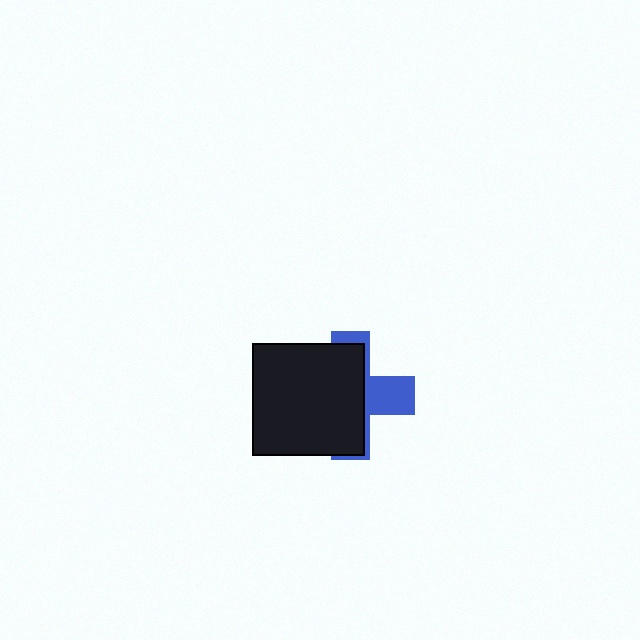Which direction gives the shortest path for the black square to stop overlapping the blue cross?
Moving left gives the shortest separation.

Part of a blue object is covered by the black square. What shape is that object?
It is a cross.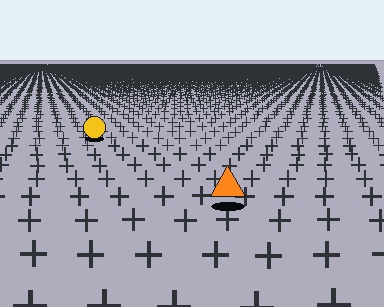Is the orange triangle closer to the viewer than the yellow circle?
Yes. The orange triangle is closer — you can tell from the texture gradient: the ground texture is coarser near it.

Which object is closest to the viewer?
The orange triangle is closest. The texture marks near it are larger and more spread out.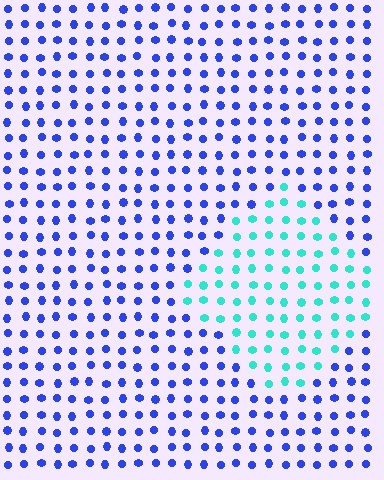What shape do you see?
I see a diamond.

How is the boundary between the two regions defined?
The boundary is defined purely by a slight shift in hue (about 61 degrees). Spacing, size, and orientation are identical on both sides.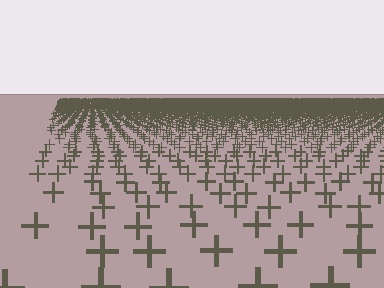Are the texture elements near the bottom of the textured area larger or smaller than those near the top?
Larger. Near the bottom, elements are closer to the viewer and appear at a bigger on-screen size.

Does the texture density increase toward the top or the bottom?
Density increases toward the top.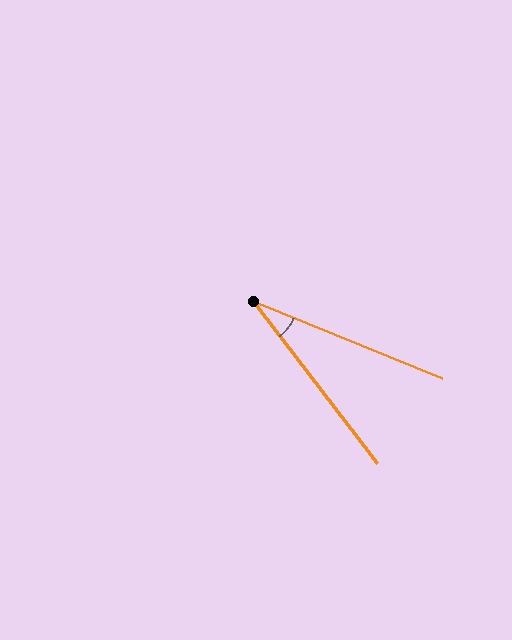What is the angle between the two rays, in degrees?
Approximately 30 degrees.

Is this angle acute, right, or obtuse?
It is acute.